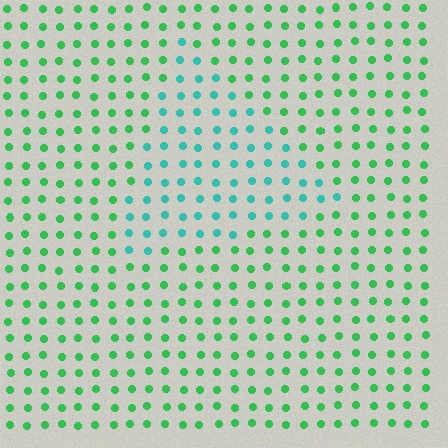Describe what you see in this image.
The image is filled with small green elements in a uniform arrangement. A triangle-shaped region is visible where the elements are tinted to a slightly different hue, forming a subtle color boundary.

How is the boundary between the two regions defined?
The boundary is defined purely by a slight shift in hue (about 38 degrees). Spacing, size, and orientation are identical on both sides.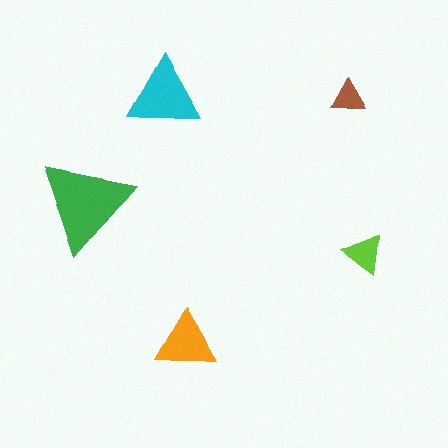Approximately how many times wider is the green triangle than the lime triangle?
About 2.5 times wider.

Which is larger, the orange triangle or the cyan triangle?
The cyan one.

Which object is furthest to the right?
The lime triangle is rightmost.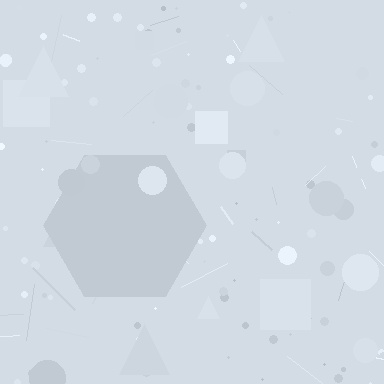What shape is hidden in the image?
A hexagon is hidden in the image.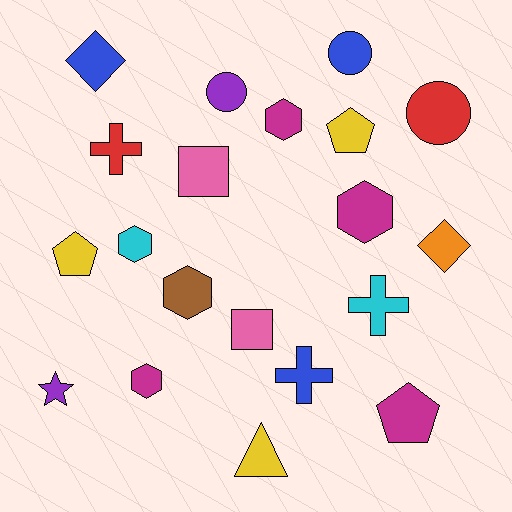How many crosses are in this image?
There are 3 crosses.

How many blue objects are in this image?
There are 3 blue objects.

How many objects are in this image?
There are 20 objects.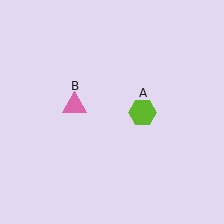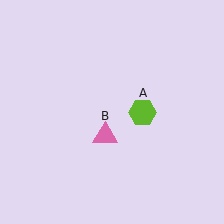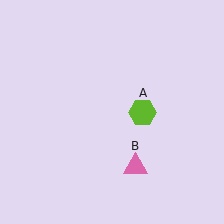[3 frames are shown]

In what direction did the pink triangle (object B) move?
The pink triangle (object B) moved down and to the right.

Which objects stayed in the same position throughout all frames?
Lime hexagon (object A) remained stationary.